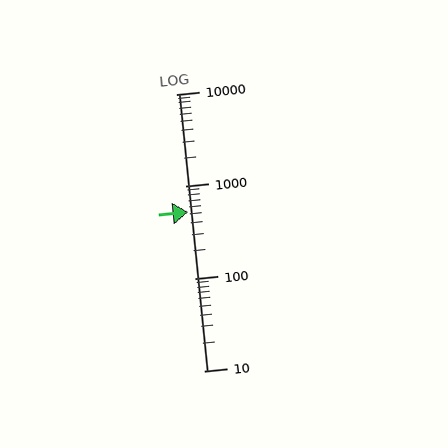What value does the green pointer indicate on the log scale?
The pointer indicates approximately 530.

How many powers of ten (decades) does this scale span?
The scale spans 3 decades, from 10 to 10000.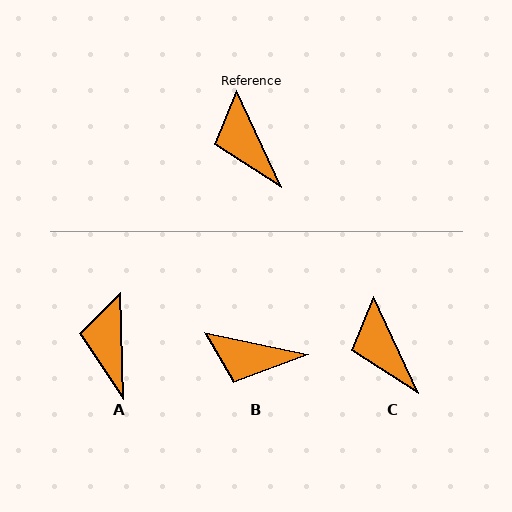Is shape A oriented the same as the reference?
No, it is off by about 24 degrees.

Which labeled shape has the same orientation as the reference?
C.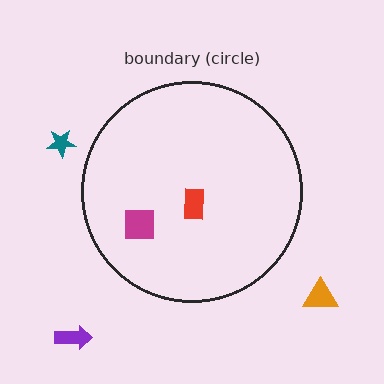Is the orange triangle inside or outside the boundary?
Outside.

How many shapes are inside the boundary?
2 inside, 3 outside.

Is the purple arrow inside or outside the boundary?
Outside.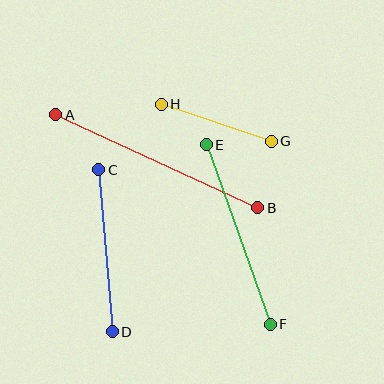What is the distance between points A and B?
The distance is approximately 222 pixels.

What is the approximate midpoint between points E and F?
The midpoint is at approximately (238, 234) pixels.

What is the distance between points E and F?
The distance is approximately 191 pixels.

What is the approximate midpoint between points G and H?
The midpoint is at approximately (216, 123) pixels.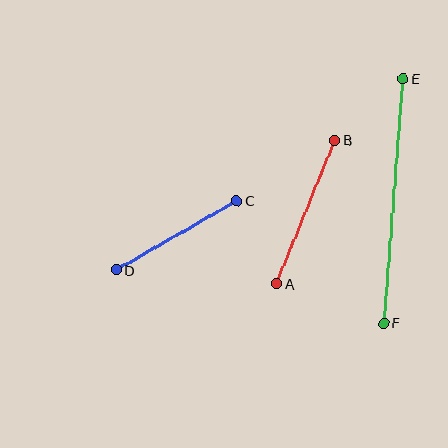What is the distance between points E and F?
The distance is approximately 245 pixels.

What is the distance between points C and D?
The distance is approximately 139 pixels.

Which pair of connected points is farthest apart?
Points E and F are farthest apart.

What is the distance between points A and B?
The distance is approximately 155 pixels.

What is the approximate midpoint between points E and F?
The midpoint is at approximately (393, 201) pixels.